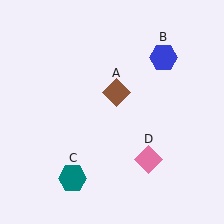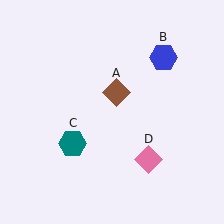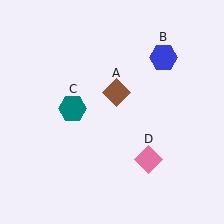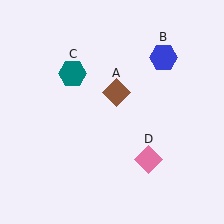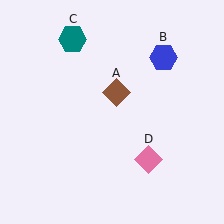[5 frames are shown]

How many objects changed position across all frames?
1 object changed position: teal hexagon (object C).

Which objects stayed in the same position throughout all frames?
Brown diamond (object A) and blue hexagon (object B) and pink diamond (object D) remained stationary.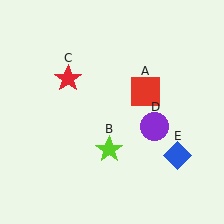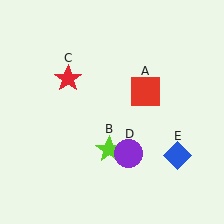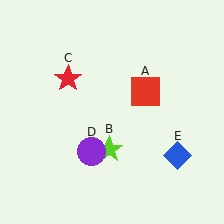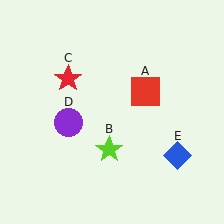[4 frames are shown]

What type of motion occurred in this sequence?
The purple circle (object D) rotated clockwise around the center of the scene.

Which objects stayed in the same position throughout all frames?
Red square (object A) and lime star (object B) and red star (object C) and blue diamond (object E) remained stationary.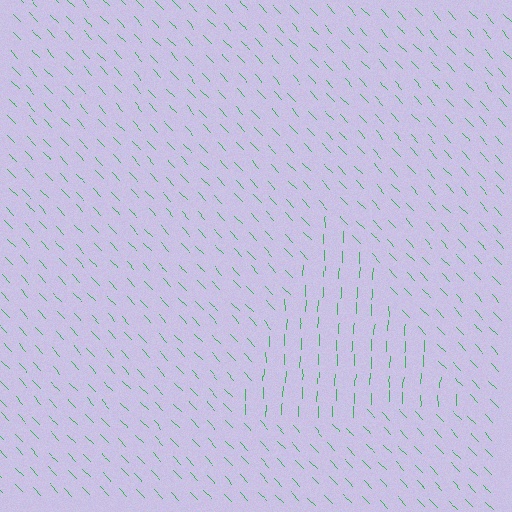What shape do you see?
I see a triangle.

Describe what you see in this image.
The image is filled with small green line segments. A triangle region in the image has lines oriented differently from the surrounding lines, creating a visible texture boundary.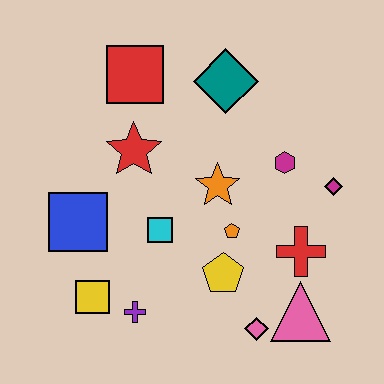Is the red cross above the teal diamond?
No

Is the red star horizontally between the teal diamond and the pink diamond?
No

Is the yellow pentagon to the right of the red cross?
No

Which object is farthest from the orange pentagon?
The red square is farthest from the orange pentagon.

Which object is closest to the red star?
The red square is closest to the red star.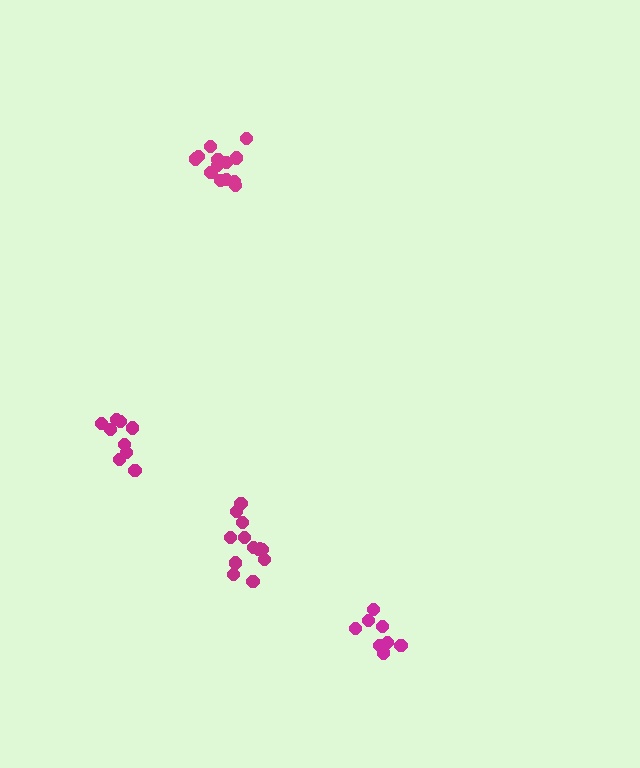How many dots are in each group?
Group 1: 9 dots, Group 2: 13 dots, Group 3: 8 dots, Group 4: 13 dots (43 total).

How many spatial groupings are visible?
There are 4 spatial groupings.